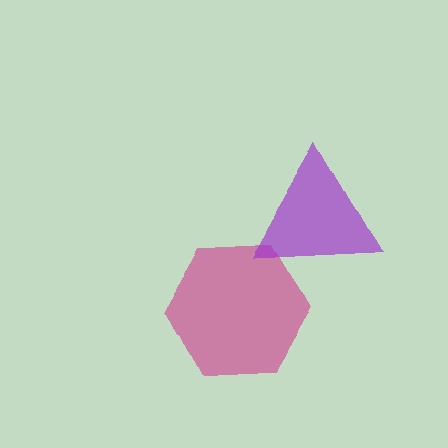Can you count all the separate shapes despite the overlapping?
Yes, there are 2 separate shapes.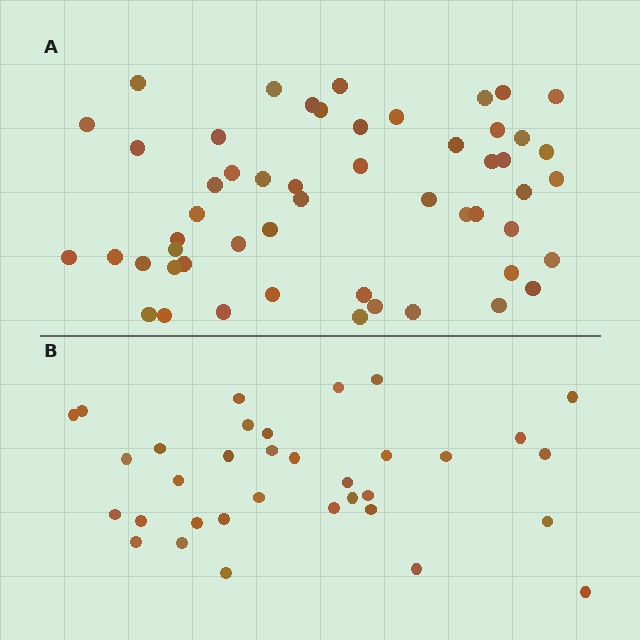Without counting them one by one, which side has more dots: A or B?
Region A (the top region) has more dots.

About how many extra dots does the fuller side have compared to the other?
Region A has approximately 20 more dots than region B.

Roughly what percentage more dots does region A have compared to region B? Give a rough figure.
About 55% more.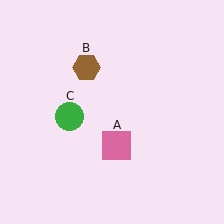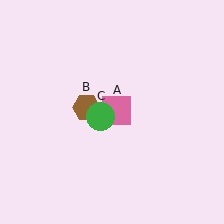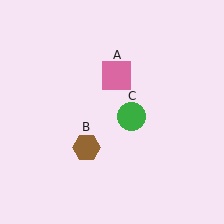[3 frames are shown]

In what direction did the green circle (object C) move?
The green circle (object C) moved right.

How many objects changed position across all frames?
3 objects changed position: pink square (object A), brown hexagon (object B), green circle (object C).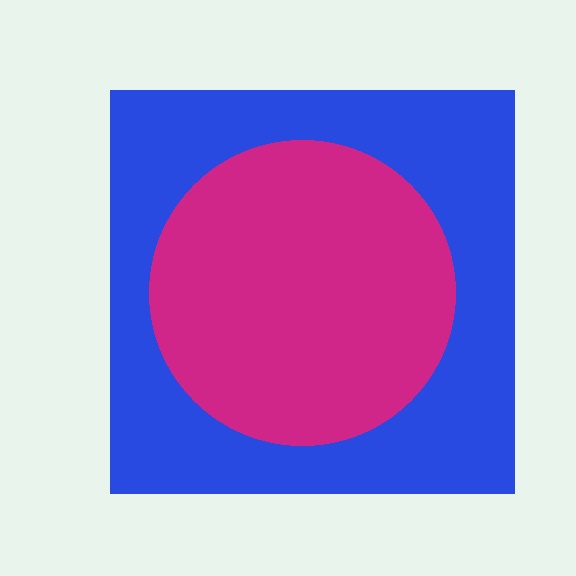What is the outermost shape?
The blue square.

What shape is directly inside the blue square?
The magenta circle.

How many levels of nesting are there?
2.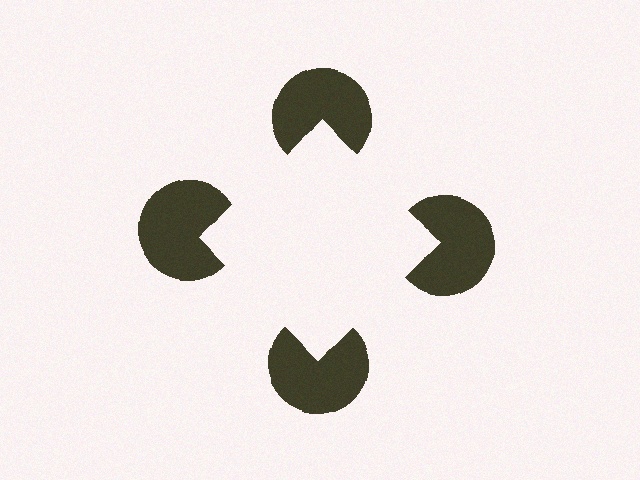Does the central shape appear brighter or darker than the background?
It typically appears slightly brighter than the background, even though no actual brightness change is drawn.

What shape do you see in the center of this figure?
An illusory square — its edges are inferred from the aligned wedge cuts in the pac-man discs, not physically drawn.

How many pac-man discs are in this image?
There are 4 — one at each vertex of the illusory square.